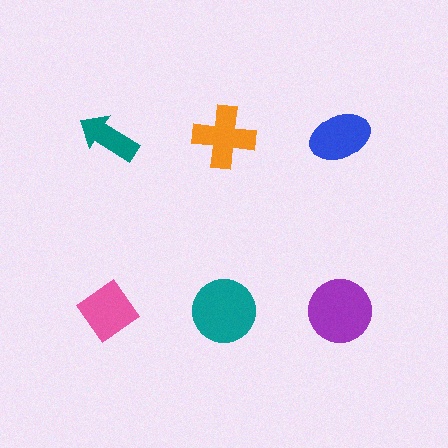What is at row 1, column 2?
An orange cross.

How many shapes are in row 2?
3 shapes.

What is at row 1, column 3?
A blue ellipse.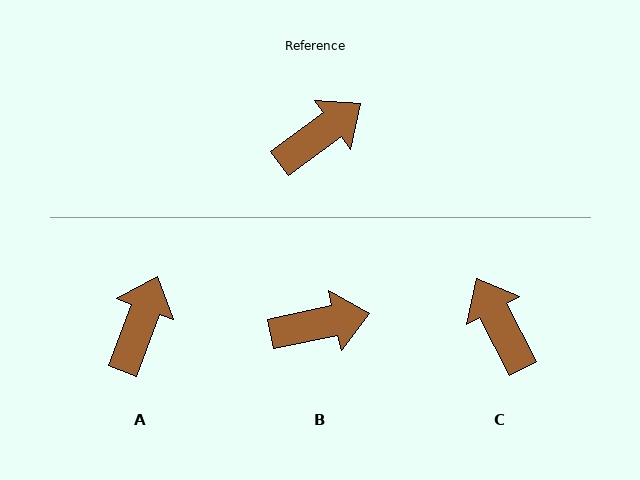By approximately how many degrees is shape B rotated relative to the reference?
Approximately 24 degrees clockwise.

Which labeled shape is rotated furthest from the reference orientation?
C, about 81 degrees away.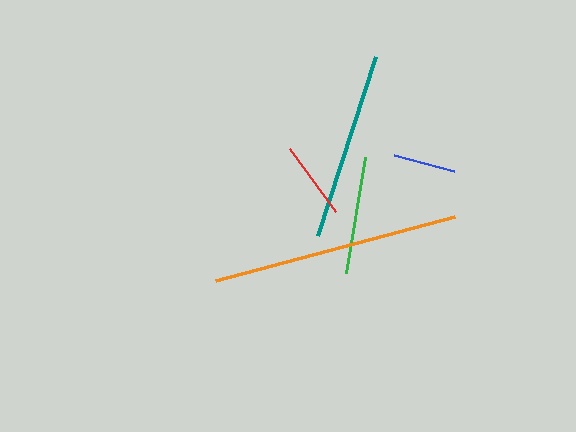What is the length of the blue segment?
The blue segment is approximately 62 pixels long.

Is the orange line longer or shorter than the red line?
The orange line is longer than the red line.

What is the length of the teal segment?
The teal segment is approximately 189 pixels long.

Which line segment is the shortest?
The blue line is the shortest at approximately 62 pixels.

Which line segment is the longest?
The orange line is the longest at approximately 247 pixels.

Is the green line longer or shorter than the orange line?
The orange line is longer than the green line.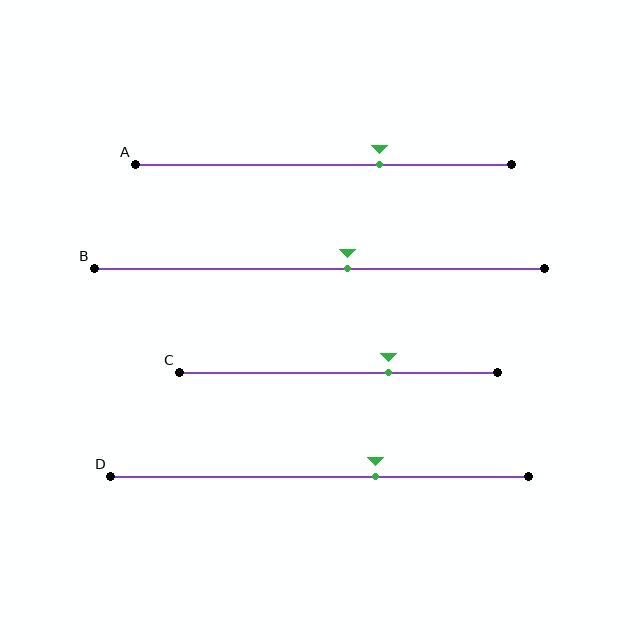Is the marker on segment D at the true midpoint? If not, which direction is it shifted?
No, the marker on segment D is shifted to the right by about 14% of the segment length.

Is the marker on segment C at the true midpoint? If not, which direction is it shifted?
No, the marker on segment C is shifted to the right by about 16% of the segment length.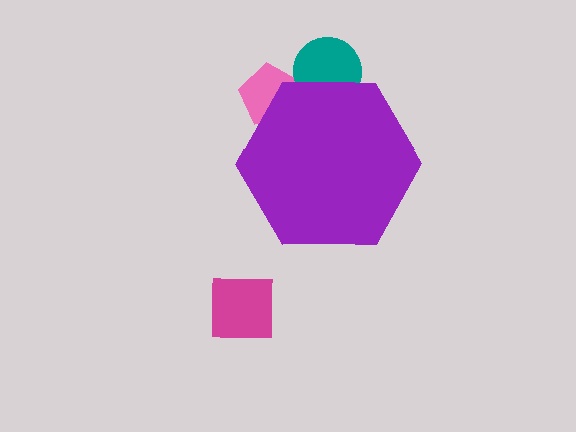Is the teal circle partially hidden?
Yes, the teal circle is partially hidden behind the purple hexagon.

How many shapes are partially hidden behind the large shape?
2 shapes are partially hidden.